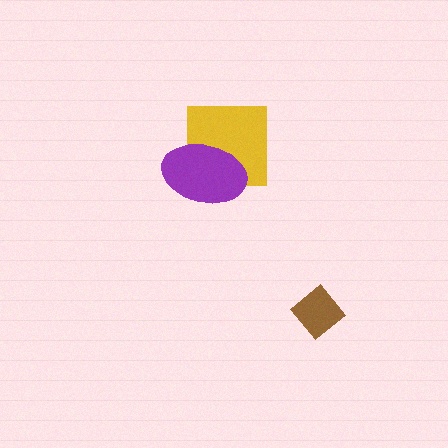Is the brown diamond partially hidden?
No, no other shape covers it.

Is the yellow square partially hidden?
Yes, it is partially covered by another shape.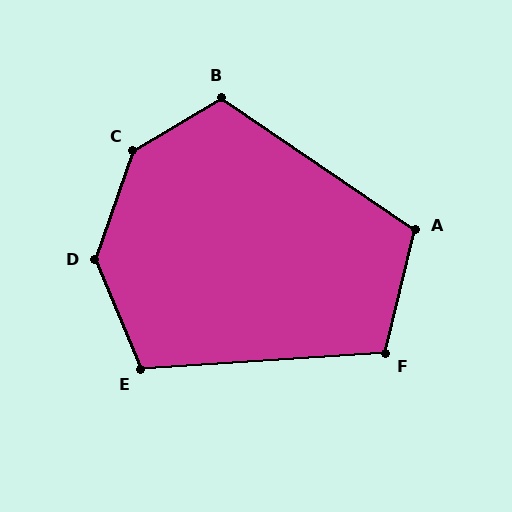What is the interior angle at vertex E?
Approximately 109 degrees (obtuse).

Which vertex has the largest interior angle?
C, at approximately 141 degrees.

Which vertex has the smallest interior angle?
F, at approximately 108 degrees.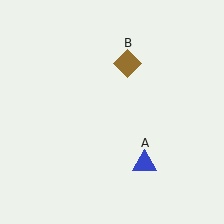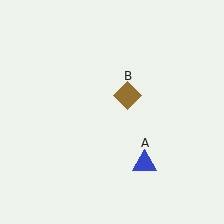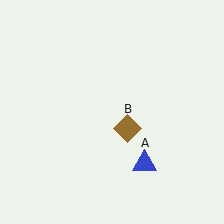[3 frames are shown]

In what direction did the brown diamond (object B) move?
The brown diamond (object B) moved down.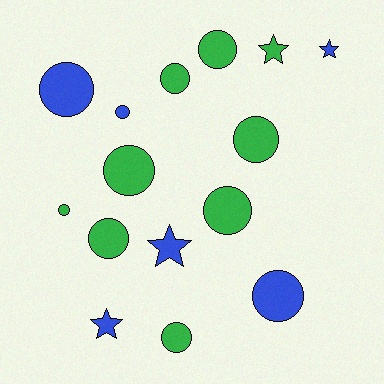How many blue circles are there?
There are 3 blue circles.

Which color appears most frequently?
Green, with 9 objects.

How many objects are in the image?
There are 15 objects.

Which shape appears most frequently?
Circle, with 11 objects.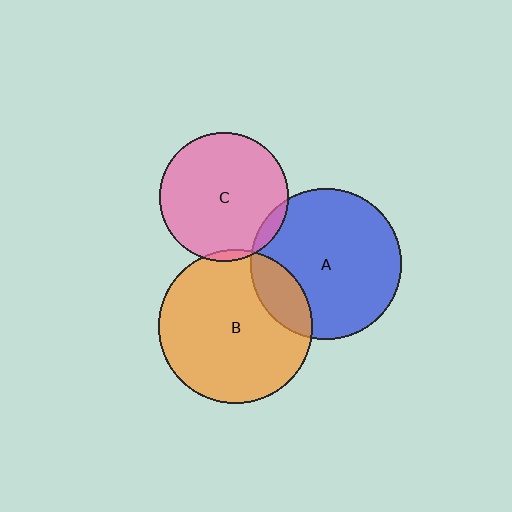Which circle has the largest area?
Circle B (orange).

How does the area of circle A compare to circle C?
Approximately 1.4 times.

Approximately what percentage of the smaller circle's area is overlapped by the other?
Approximately 5%.